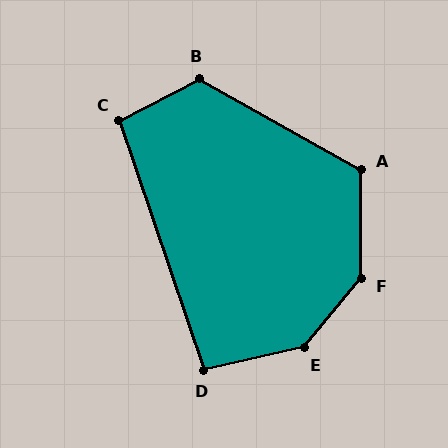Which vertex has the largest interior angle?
E, at approximately 142 degrees.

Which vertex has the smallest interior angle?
D, at approximately 96 degrees.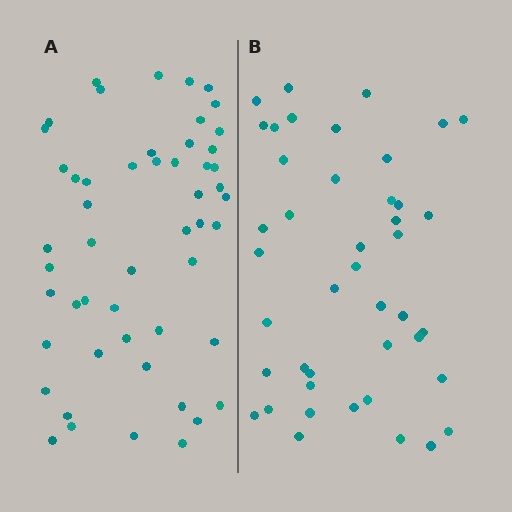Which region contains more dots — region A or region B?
Region A (the left region) has more dots.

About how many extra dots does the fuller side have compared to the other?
Region A has roughly 8 or so more dots than region B.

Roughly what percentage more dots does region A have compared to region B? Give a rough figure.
About 20% more.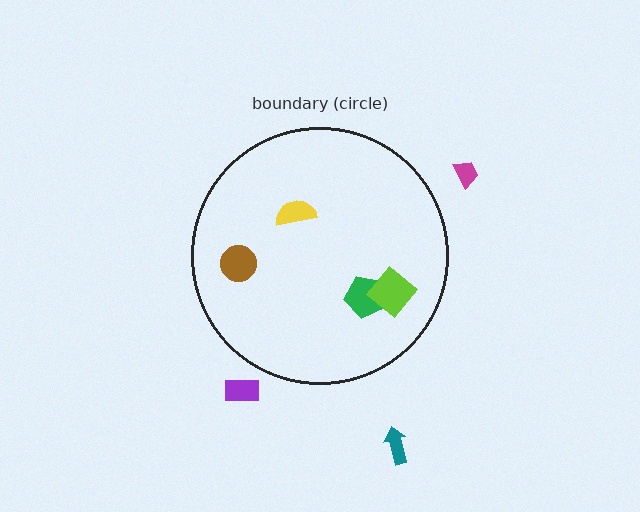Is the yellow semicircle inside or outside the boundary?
Inside.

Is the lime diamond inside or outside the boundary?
Inside.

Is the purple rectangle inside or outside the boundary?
Outside.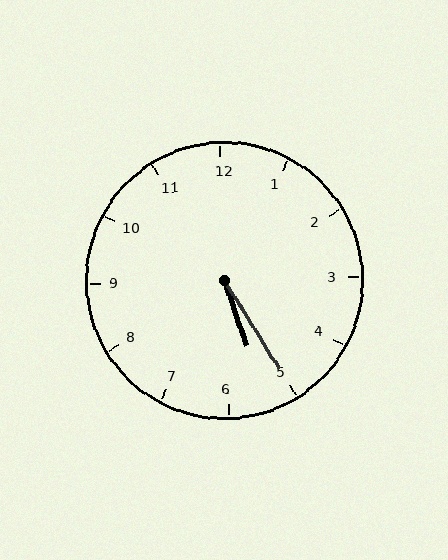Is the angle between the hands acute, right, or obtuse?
It is acute.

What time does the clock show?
5:25.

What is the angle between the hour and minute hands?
Approximately 12 degrees.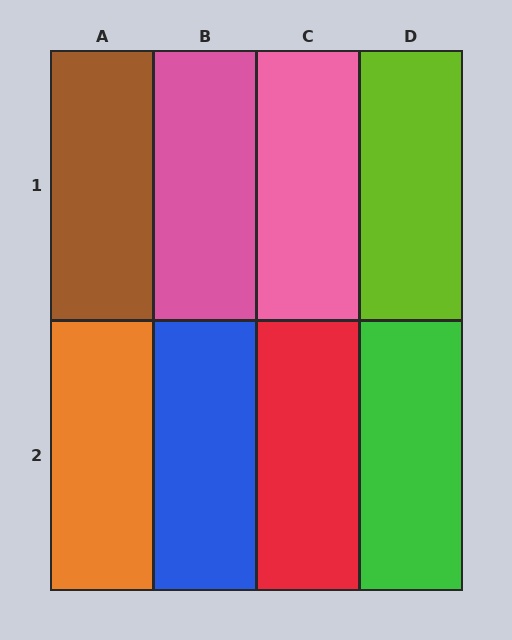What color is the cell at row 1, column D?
Lime.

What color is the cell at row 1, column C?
Pink.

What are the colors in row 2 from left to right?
Orange, blue, red, green.